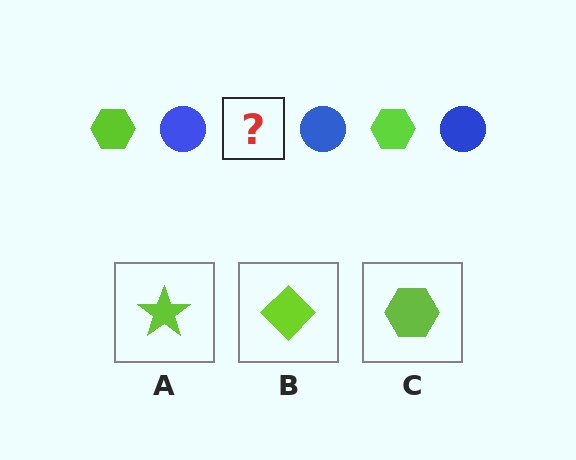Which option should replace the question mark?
Option C.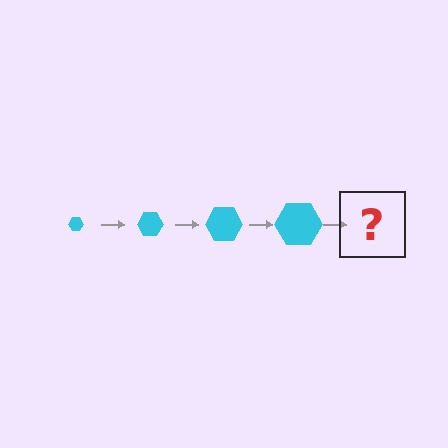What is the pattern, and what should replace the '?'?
The pattern is that the hexagon gets progressively larger each step. The '?' should be a cyan hexagon, larger than the previous one.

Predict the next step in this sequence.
The next step is a cyan hexagon, larger than the previous one.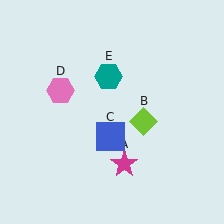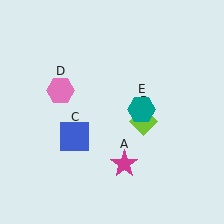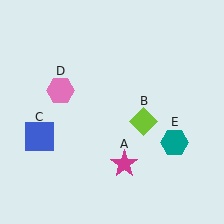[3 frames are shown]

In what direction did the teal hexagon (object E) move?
The teal hexagon (object E) moved down and to the right.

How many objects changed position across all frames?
2 objects changed position: blue square (object C), teal hexagon (object E).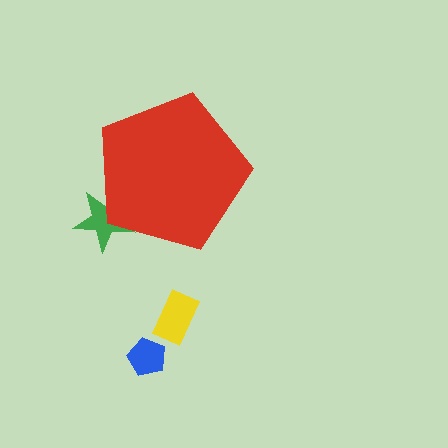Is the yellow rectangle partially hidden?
No, the yellow rectangle is fully visible.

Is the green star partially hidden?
Yes, the green star is partially hidden behind the red pentagon.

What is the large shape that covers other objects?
A red pentagon.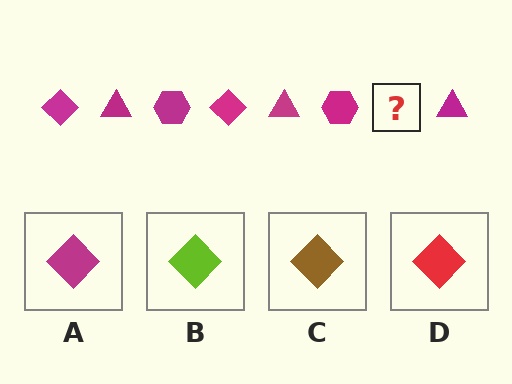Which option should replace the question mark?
Option A.